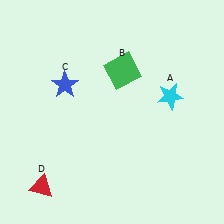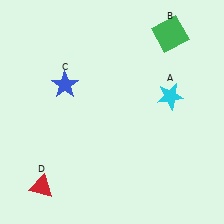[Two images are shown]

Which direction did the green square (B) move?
The green square (B) moved right.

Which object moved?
The green square (B) moved right.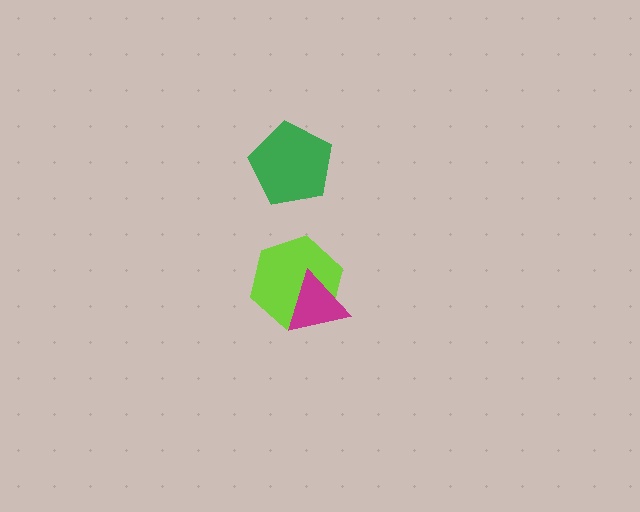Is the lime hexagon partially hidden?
Yes, it is partially covered by another shape.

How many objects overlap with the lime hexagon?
1 object overlaps with the lime hexagon.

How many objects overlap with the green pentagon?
0 objects overlap with the green pentagon.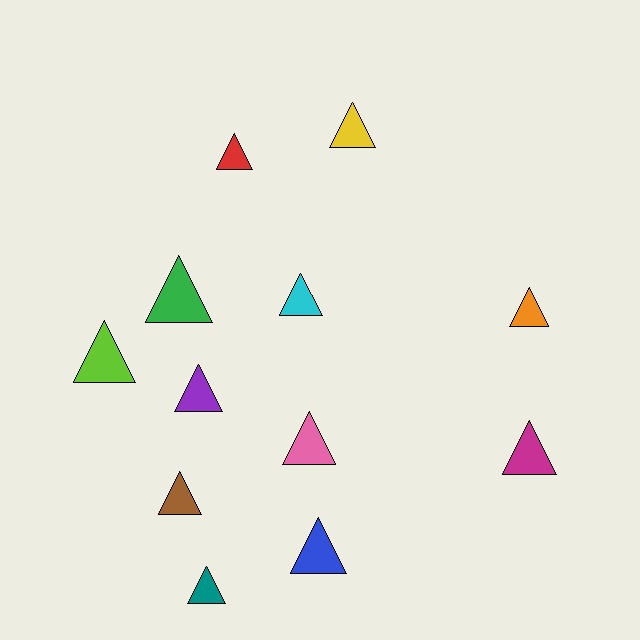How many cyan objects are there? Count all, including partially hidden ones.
There is 1 cyan object.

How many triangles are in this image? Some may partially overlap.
There are 12 triangles.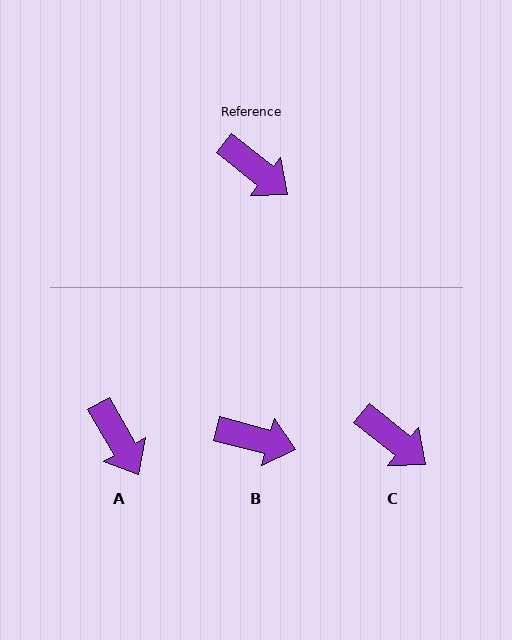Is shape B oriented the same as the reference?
No, it is off by about 24 degrees.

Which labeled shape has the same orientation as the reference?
C.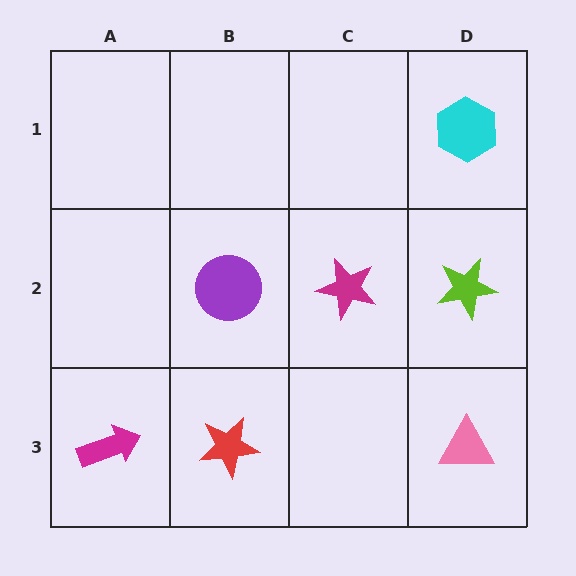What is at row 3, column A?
A magenta arrow.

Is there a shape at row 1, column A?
No, that cell is empty.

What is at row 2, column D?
A lime star.